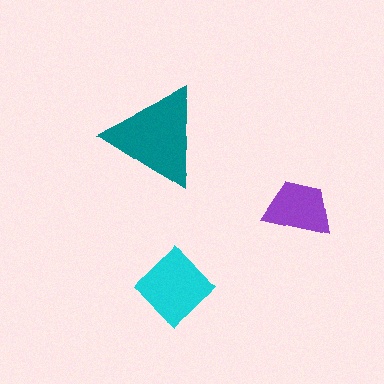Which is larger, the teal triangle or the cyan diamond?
The teal triangle.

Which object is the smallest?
The purple trapezoid.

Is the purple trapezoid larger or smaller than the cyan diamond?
Smaller.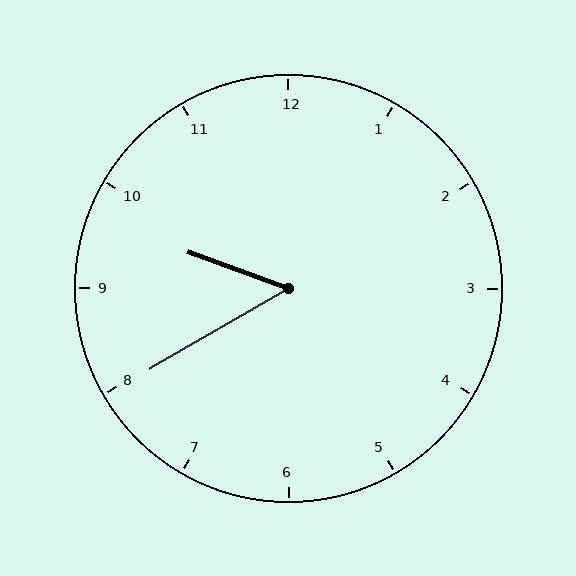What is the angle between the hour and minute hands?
Approximately 50 degrees.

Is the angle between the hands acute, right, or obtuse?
It is acute.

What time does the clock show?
9:40.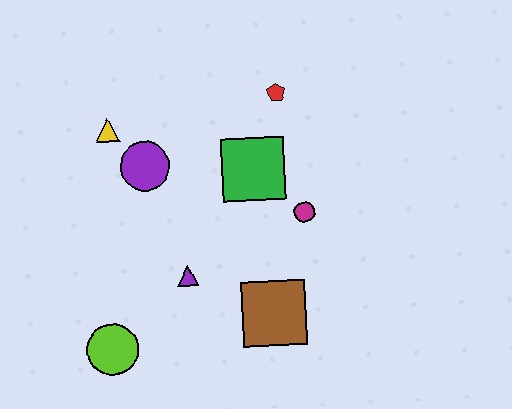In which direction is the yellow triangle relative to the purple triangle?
The yellow triangle is above the purple triangle.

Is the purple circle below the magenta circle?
No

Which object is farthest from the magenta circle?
The lime circle is farthest from the magenta circle.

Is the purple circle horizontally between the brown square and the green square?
No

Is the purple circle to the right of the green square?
No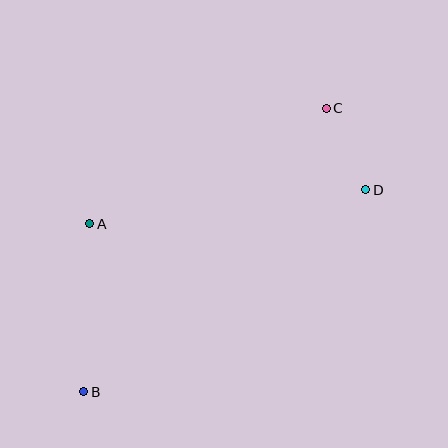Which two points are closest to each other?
Points C and D are closest to each other.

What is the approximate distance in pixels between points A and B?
The distance between A and B is approximately 168 pixels.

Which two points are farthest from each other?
Points B and C are farthest from each other.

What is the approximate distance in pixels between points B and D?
The distance between B and D is approximately 347 pixels.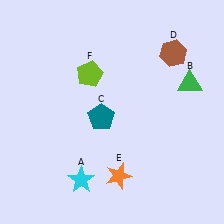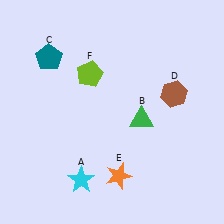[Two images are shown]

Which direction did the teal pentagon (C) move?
The teal pentagon (C) moved up.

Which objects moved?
The objects that moved are: the green triangle (B), the teal pentagon (C), the brown hexagon (D).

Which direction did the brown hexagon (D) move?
The brown hexagon (D) moved down.